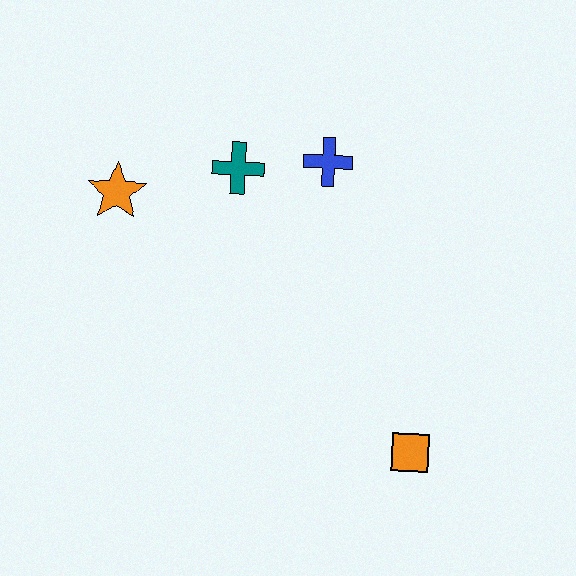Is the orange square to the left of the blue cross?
No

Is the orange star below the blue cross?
Yes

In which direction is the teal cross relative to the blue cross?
The teal cross is to the left of the blue cross.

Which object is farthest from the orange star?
The orange square is farthest from the orange star.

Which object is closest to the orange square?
The blue cross is closest to the orange square.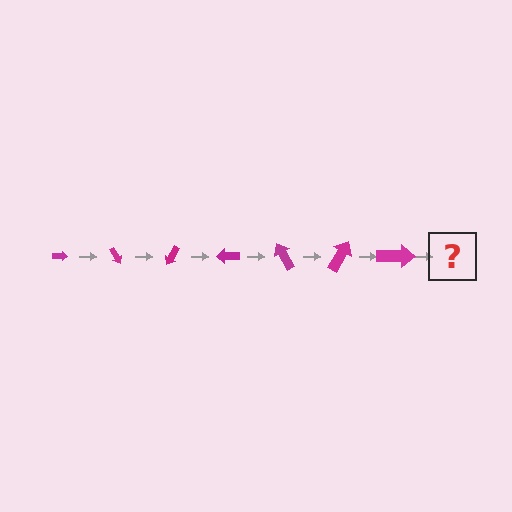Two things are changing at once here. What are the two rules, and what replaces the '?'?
The two rules are that the arrow grows larger each step and it rotates 60 degrees each step. The '?' should be an arrow, larger than the previous one and rotated 420 degrees from the start.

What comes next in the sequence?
The next element should be an arrow, larger than the previous one and rotated 420 degrees from the start.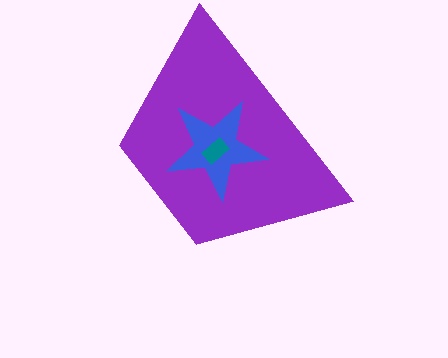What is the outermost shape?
The purple trapezoid.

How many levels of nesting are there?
3.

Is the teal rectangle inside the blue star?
Yes.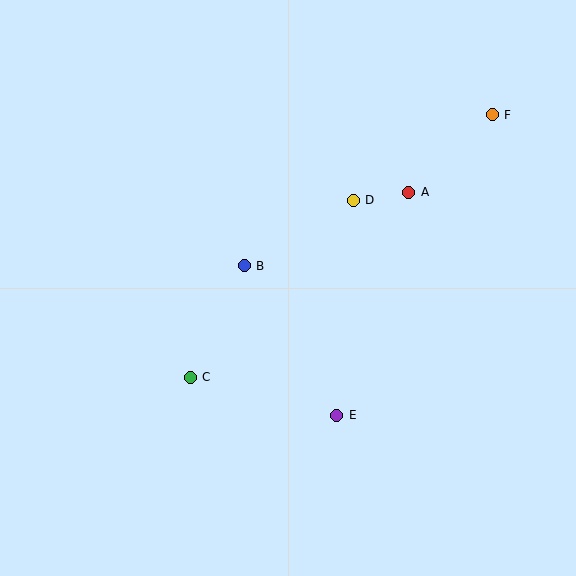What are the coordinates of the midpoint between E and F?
The midpoint between E and F is at (414, 265).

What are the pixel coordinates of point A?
Point A is at (409, 192).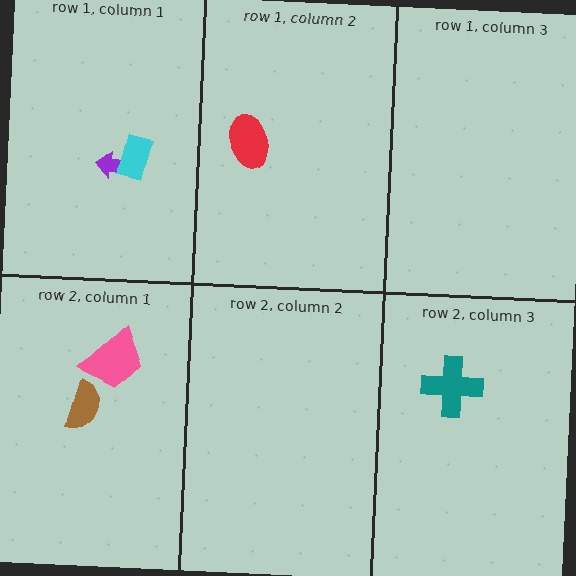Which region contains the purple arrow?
The row 1, column 1 region.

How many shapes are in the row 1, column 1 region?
2.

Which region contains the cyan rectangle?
The row 1, column 1 region.